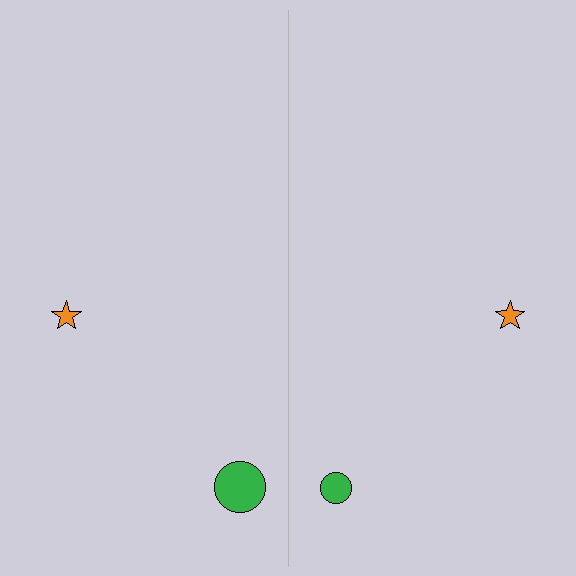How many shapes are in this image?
There are 4 shapes in this image.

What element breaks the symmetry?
The green circle on the right side has a different size than its mirror counterpart.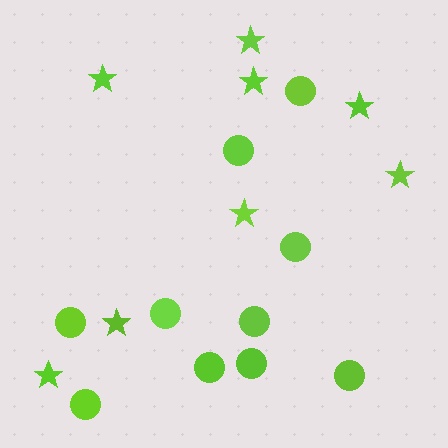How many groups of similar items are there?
There are 2 groups: one group of circles (10) and one group of stars (8).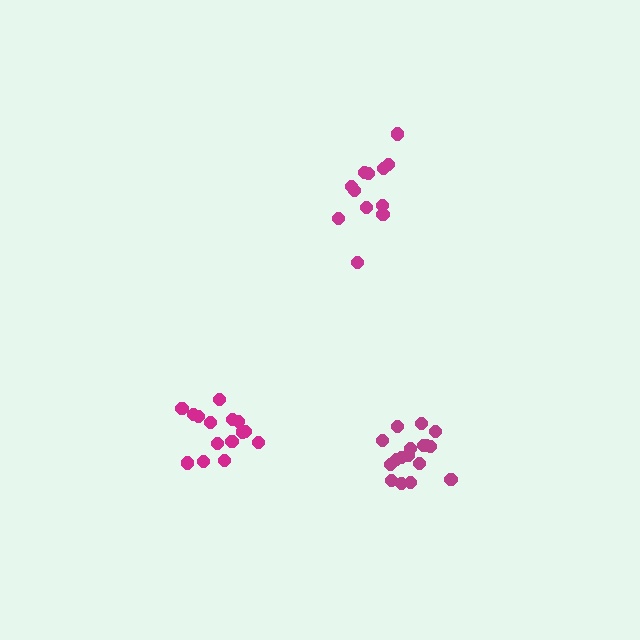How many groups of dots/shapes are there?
There are 3 groups.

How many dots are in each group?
Group 1: 12 dots, Group 2: 15 dots, Group 3: 17 dots (44 total).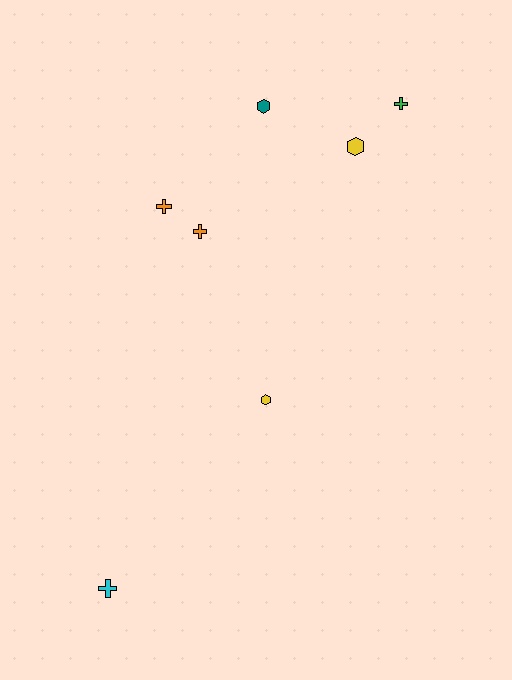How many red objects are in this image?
There are no red objects.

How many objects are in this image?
There are 7 objects.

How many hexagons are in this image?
There are 3 hexagons.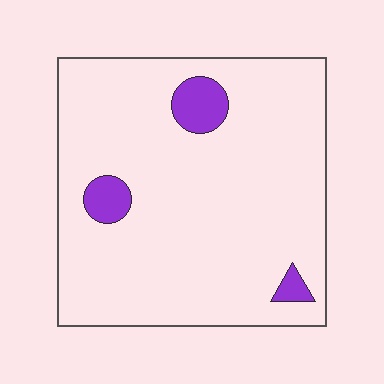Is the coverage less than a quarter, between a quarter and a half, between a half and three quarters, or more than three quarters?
Less than a quarter.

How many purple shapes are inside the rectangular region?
3.